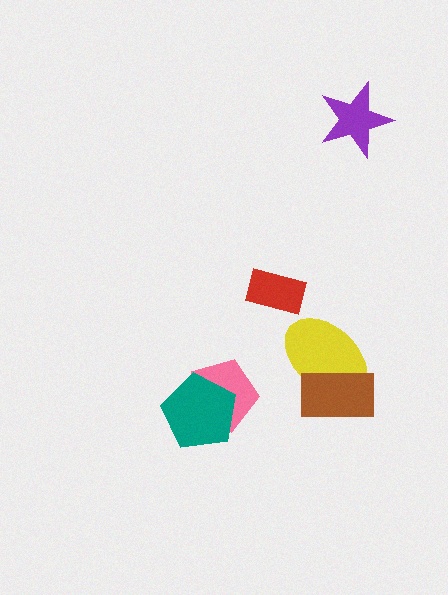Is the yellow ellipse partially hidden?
Yes, it is partially covered by another shape.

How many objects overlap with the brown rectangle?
1 object overlaps with the brown rectangle.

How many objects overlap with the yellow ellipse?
1 object overlaps with the yellow ellipse.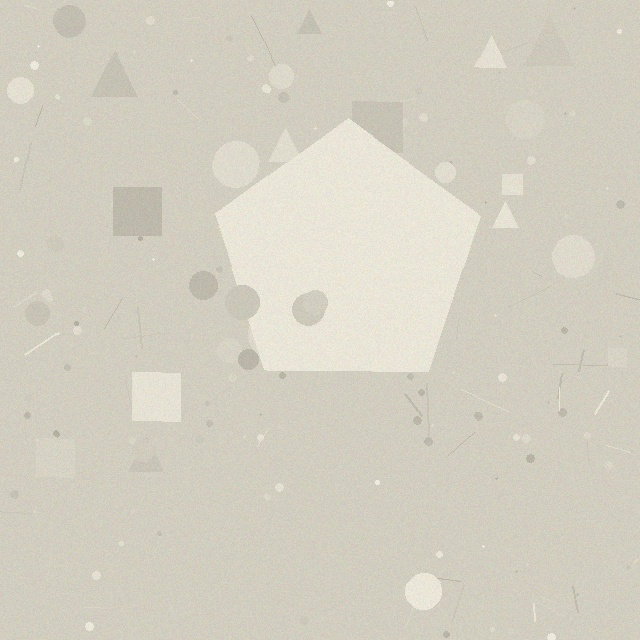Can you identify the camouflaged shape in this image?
The camouflaged shape is a pentagon.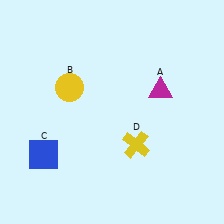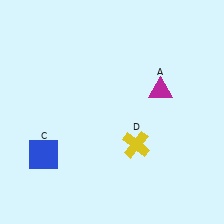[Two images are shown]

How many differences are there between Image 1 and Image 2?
There is 1 difference between the two images.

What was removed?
The yellow circle (B) was removed in Image 2.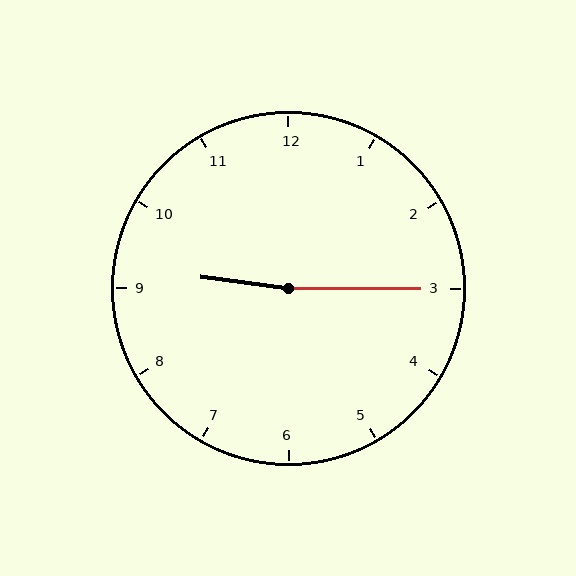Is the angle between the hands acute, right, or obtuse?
It is obtuse.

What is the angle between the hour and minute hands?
Approximately 172 degrees.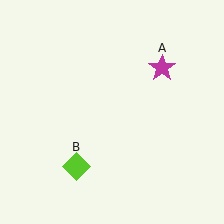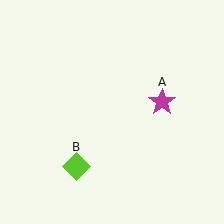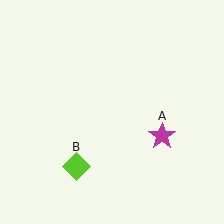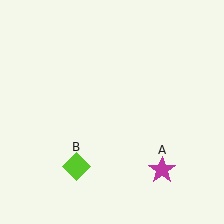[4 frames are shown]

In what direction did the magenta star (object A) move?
The magenta star (object A) moved down.